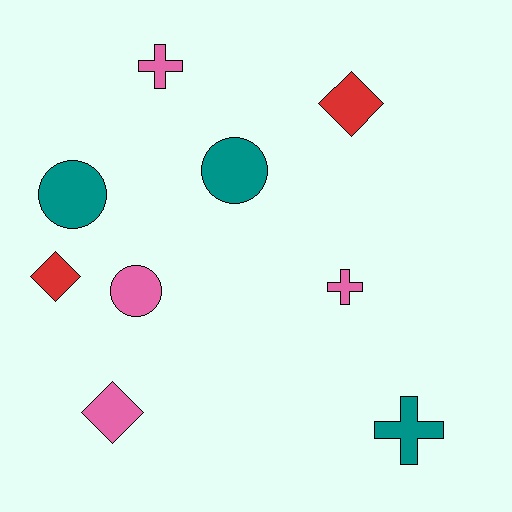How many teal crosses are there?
There is 1 teal cross.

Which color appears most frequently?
Pink, with 4 objects.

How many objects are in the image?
There are 9 objects.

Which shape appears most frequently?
Circle, with 3 objects.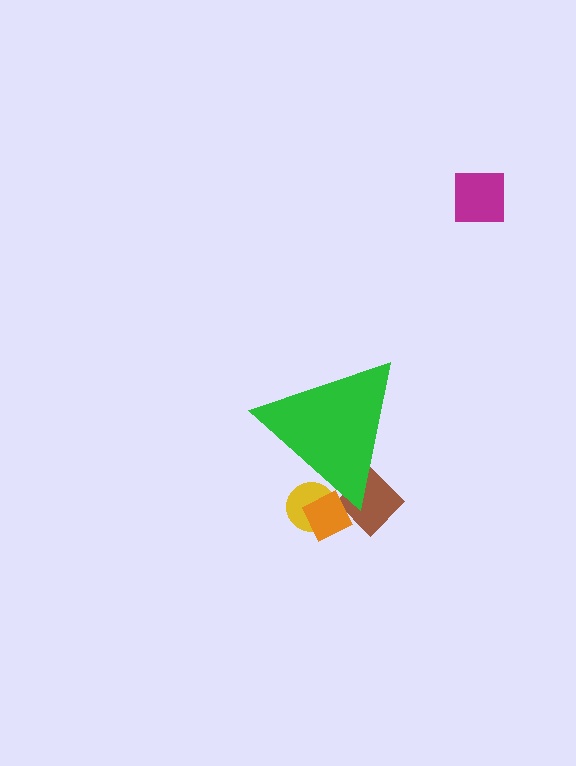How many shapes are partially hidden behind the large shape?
3 shapes are partially hidden.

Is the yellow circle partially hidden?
Yes, the yellow circle is partially hidden behind the green triangle.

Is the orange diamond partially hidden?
Yes, the orange diamond is partially hidden behind the green triangle.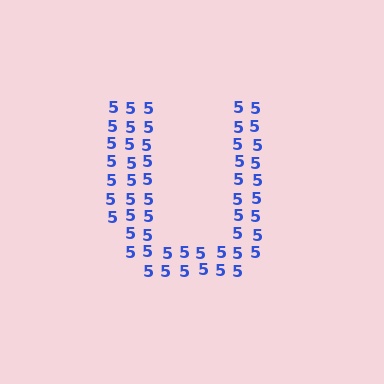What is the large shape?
The large shape is the letter U.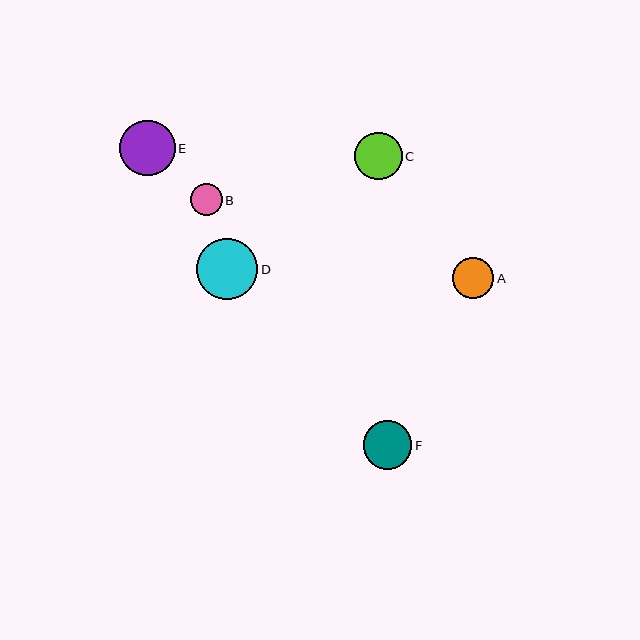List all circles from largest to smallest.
From largest to smallest: D, E, F, C, A, B.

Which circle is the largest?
Circle D is the largest with a size of approximately 61 pixels.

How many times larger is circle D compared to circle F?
Circle D is approximately 1.3 times the size of circle F.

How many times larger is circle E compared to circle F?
Circle E is approximately 1.1 times the size of circle F.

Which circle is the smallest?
Circle B is the smallest with a size of approximately 32 pixels.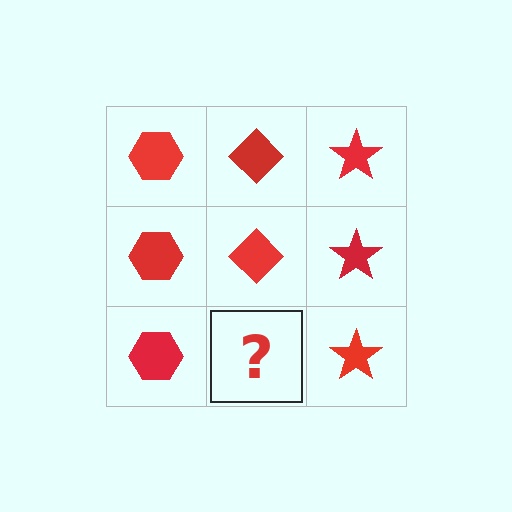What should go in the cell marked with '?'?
The missing cell should contain a red diamond.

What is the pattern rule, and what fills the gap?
The rule is that each column has a consistent shape. The gap should be filled with a red diamond.